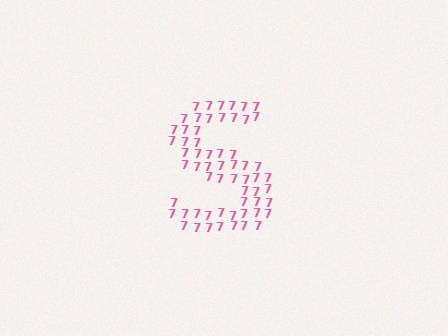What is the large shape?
The large shape is the letter S.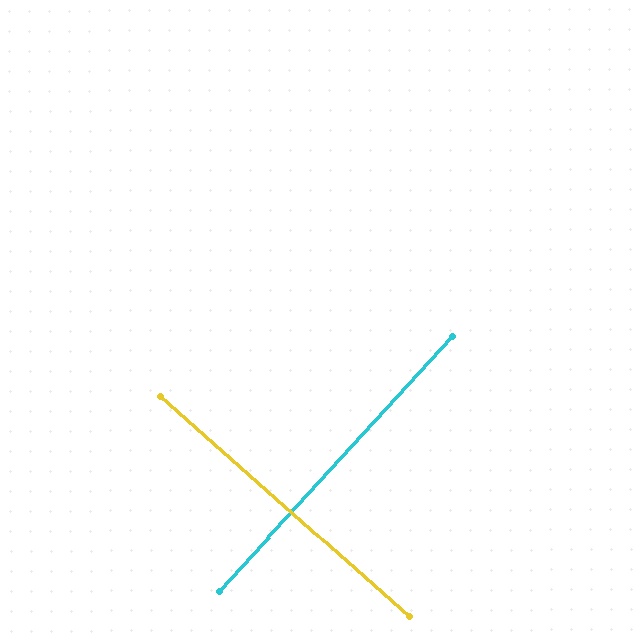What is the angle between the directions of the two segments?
Approximately 89 degrees.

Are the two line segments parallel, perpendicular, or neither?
Perpendicular — they meet at approximately 89°.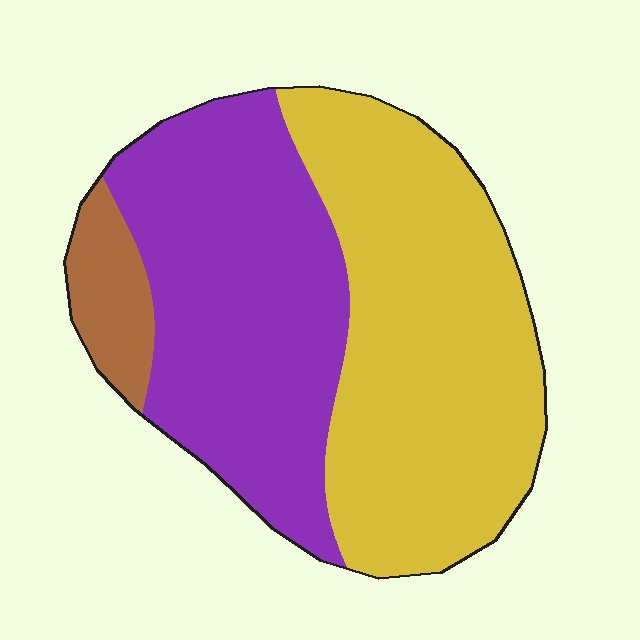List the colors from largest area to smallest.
From largest to smallest: yellow, purple, brown.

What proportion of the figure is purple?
Purple covers 43% of the figure.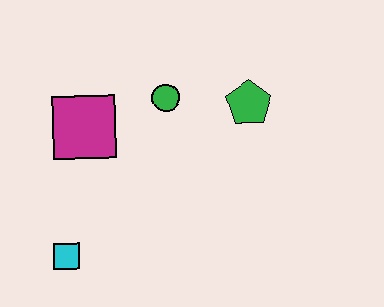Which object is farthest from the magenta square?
The green pentagon is farthest from the magenta square.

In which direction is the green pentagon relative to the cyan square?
The green pentagon is to the right of the cyan square.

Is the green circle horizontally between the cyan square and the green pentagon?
Yes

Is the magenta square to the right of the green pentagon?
No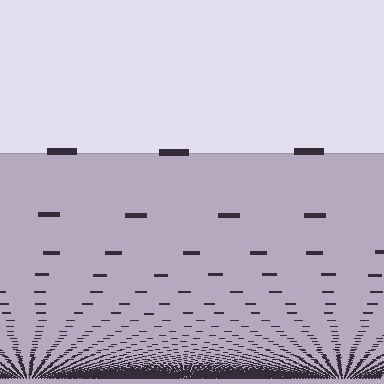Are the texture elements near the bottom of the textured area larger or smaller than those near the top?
Smaller. The gradient is inverted — elements near the bottom are smaller and denser.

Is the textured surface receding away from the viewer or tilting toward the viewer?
The surface appears to tilt toward the viewer. Texture elements get larger and sparser toward the top.